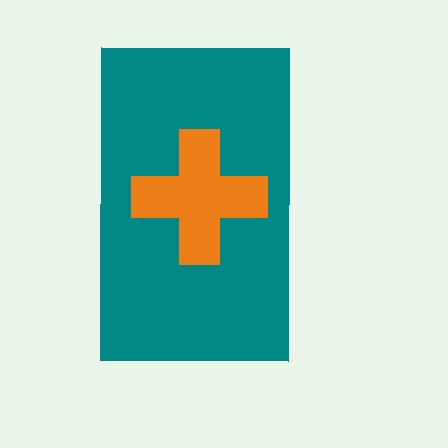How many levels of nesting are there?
2.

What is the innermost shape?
The orange cross.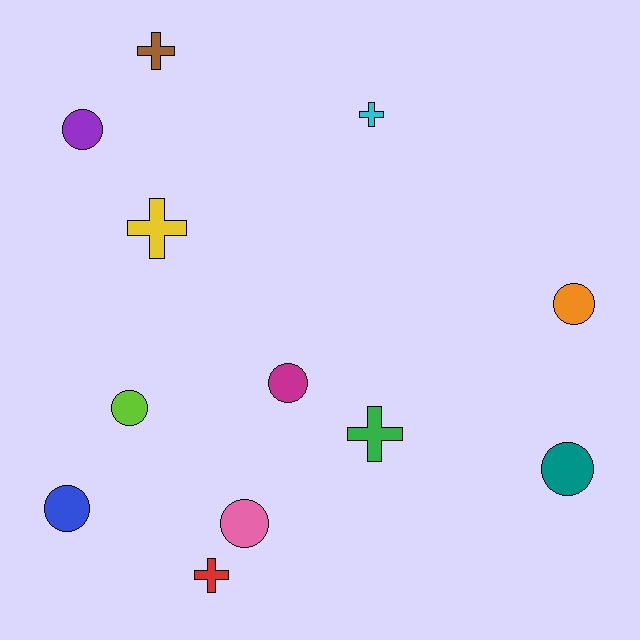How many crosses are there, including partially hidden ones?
There are 5 crosses.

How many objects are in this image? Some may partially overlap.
There are 12 objects.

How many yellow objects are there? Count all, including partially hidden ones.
There is 1 yellow object.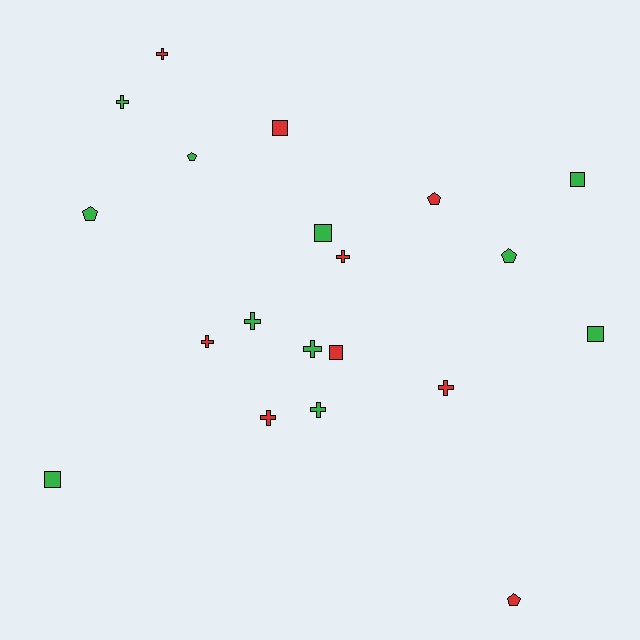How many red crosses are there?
There are 5 red crosses.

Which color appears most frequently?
Green, with 11 objects.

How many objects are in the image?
There are 20 objects.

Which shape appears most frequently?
Cross, with 9 objects.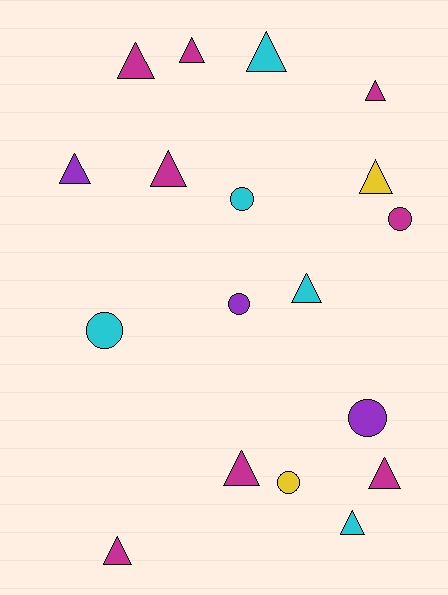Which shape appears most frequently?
Triangle, with 12 objects.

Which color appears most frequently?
Magenta, with 8 objects.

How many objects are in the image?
There are 18 objects.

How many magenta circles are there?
There is 1 magenta circle.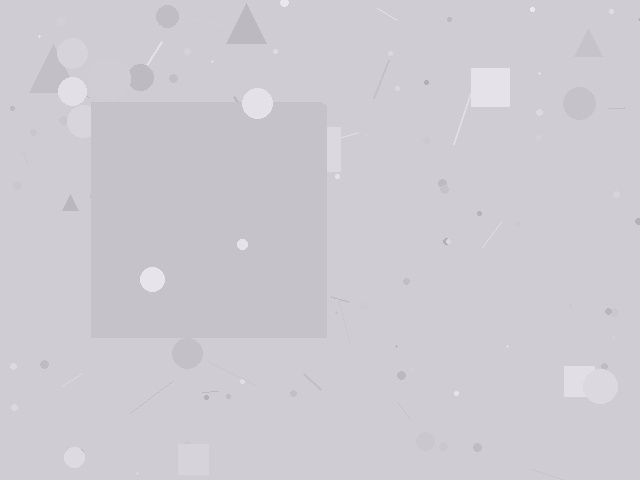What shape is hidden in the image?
A square is hidden in the image.